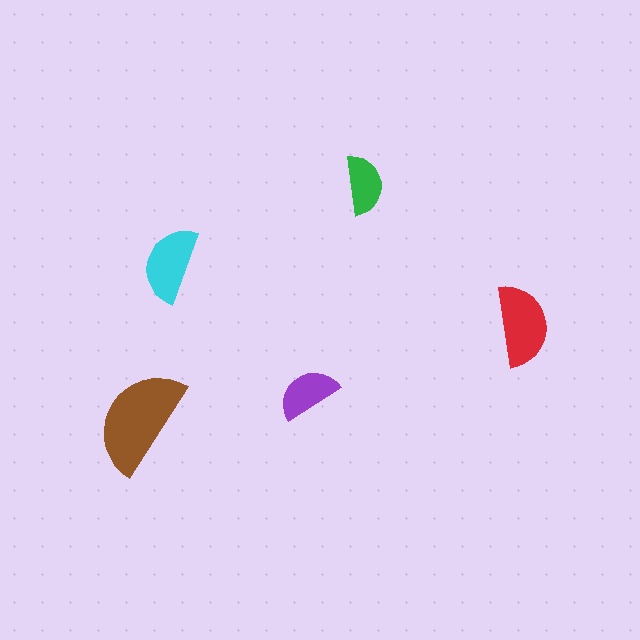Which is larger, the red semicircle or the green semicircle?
The red one.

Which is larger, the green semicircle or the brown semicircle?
The brown one.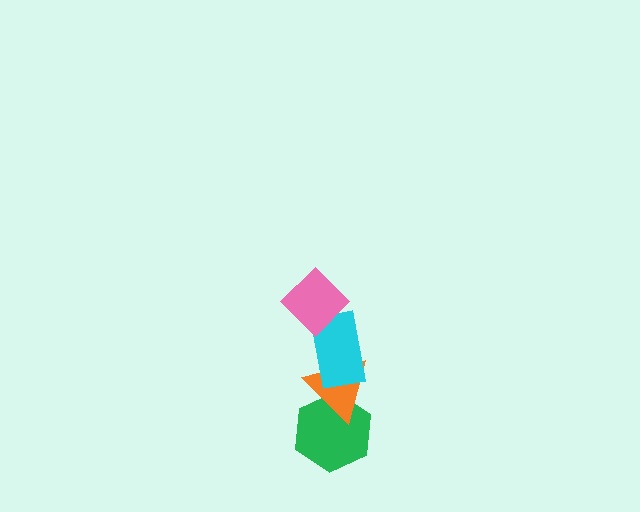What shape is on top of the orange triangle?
The cyan rectangle is on top of the orange triangle.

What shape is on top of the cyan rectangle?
The pink diamond is on top of the cyan rectangle.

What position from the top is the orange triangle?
The orange triangle is 3rd from the top.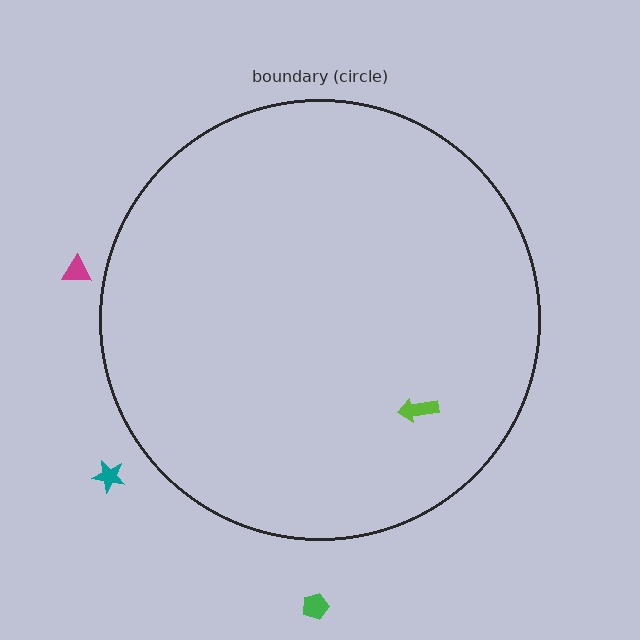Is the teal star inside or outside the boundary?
Outside.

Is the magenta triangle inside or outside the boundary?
Outside.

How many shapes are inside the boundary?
1 inside, 3 outside.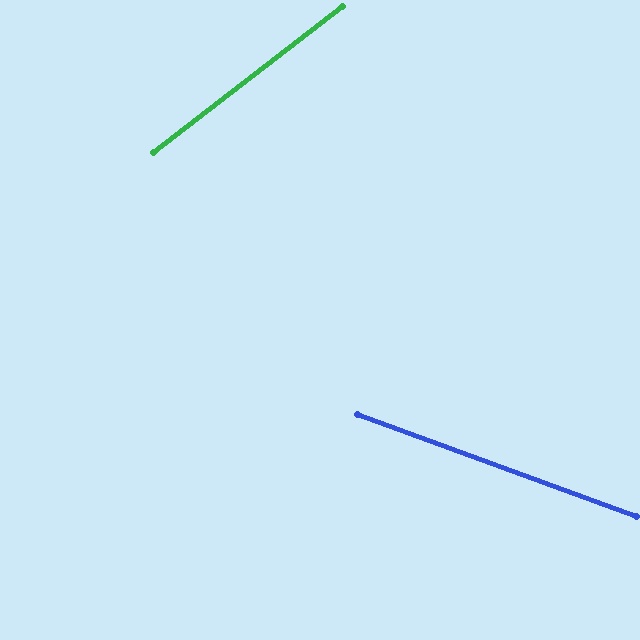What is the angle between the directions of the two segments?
Approximately 58 degrees.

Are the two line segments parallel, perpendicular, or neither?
Neither parallel nor perpendicular — they differ by about 58°.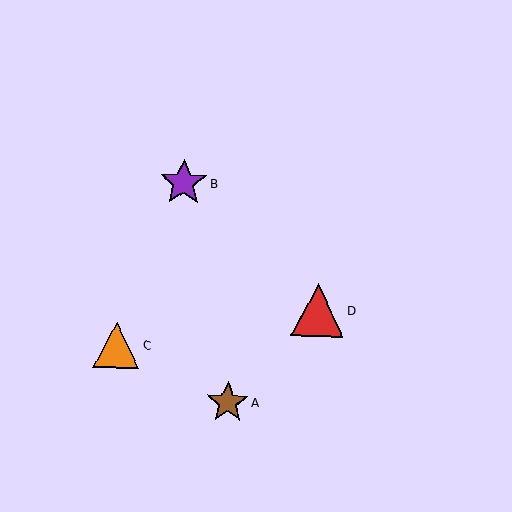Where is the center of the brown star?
The center of the brown star is at (228, 402).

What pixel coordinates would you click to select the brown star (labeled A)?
Click at (228, 402) to select the brown star A.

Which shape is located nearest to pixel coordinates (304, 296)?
The red triangle (labeled D) at (318, 310) is nearest to that location.